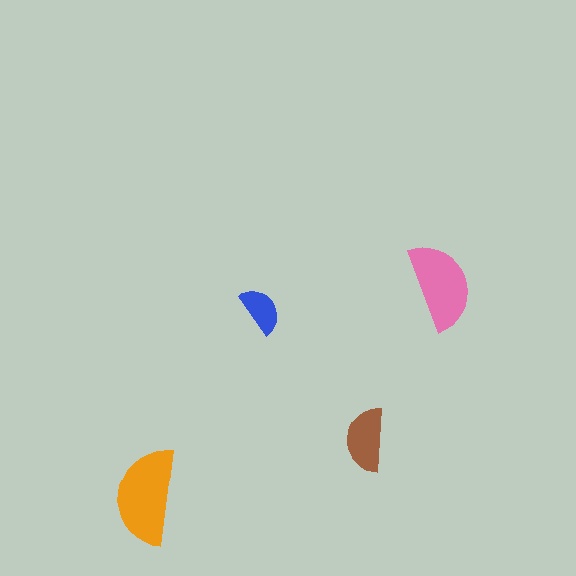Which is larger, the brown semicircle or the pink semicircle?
The pink one.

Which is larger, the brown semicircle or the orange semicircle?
The orange one.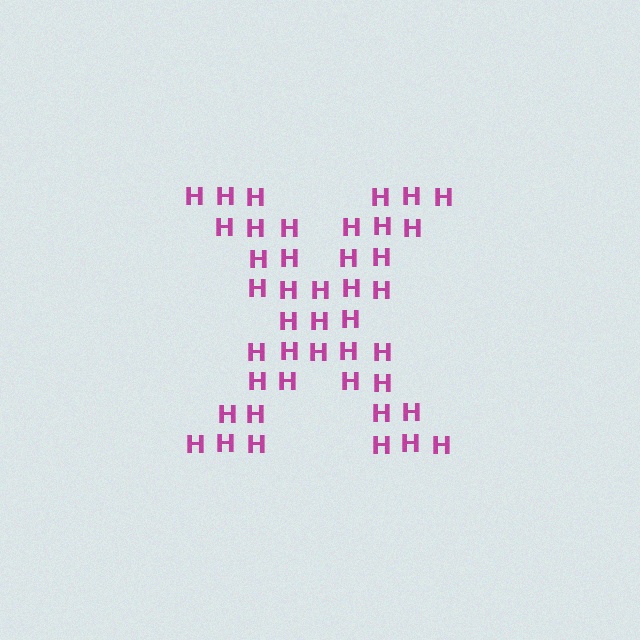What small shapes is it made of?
It is made of small letter H's.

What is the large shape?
The large shape is the letter X.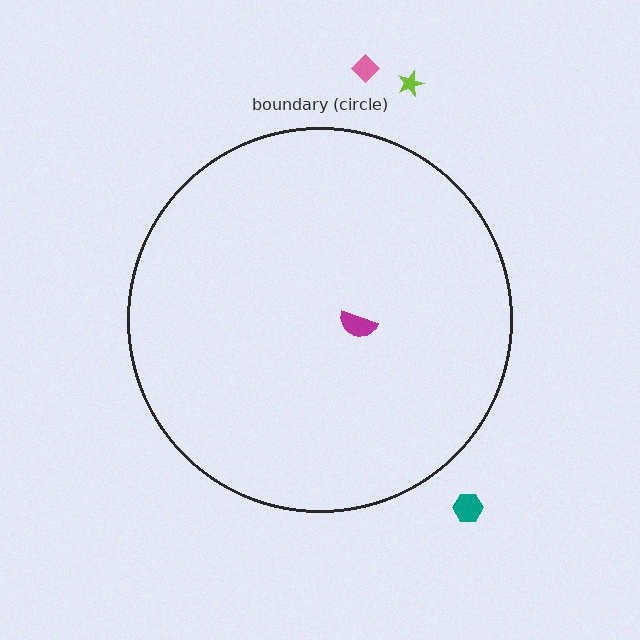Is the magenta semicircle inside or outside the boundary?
Inside.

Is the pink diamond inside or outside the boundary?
Outside.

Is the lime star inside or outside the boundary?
Outside.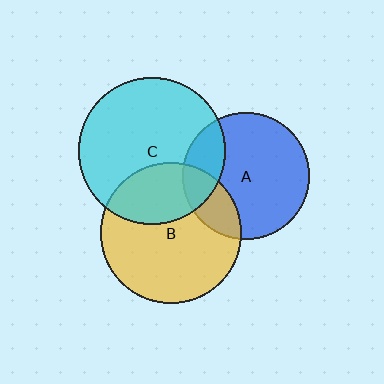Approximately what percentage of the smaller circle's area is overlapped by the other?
Approximately 20%.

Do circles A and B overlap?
Yes.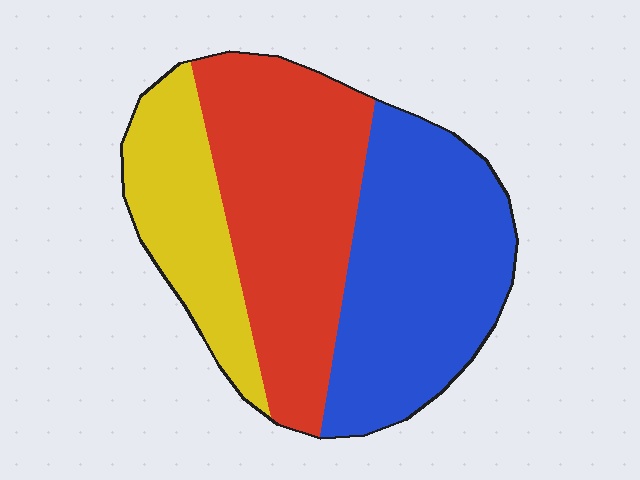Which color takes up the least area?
Yellow, at roughly 20%.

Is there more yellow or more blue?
Blue.